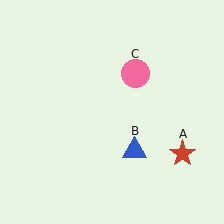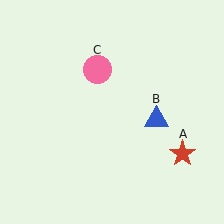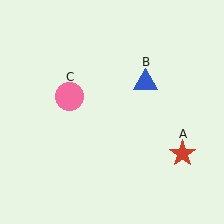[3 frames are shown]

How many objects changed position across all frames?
2 objects changed position: blue triangle (object B), pink circle (object C).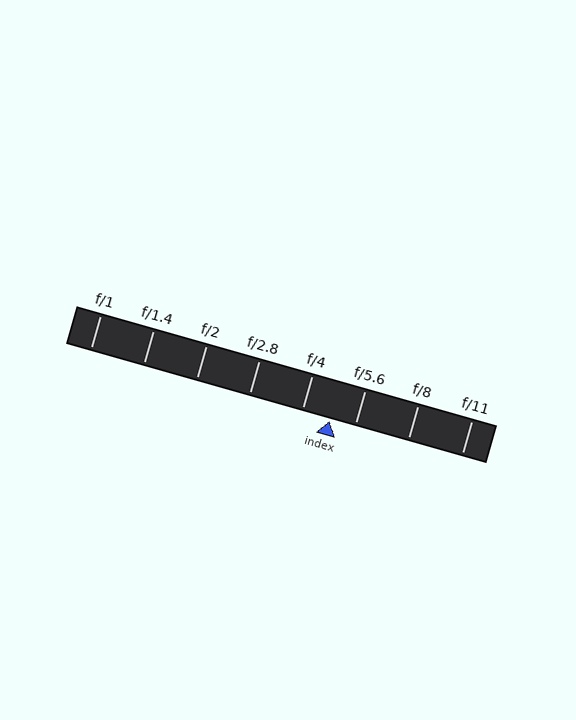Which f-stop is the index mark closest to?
The index mark is closest to f/5.6.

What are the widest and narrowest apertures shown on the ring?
The widest aperture shown is f/1 and the narrowest is f/11.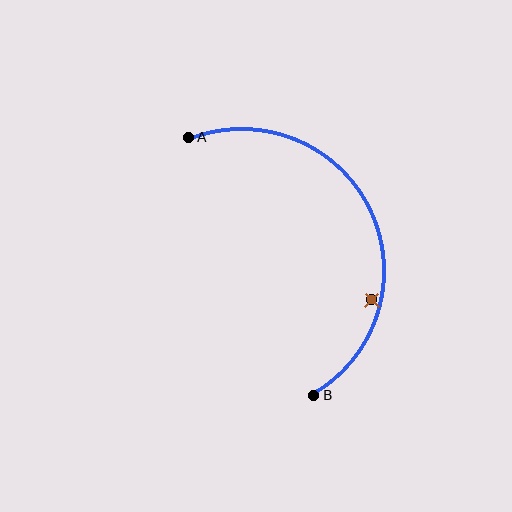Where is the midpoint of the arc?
The arc midpoint is the point on the curve farthest from the straight line joining A and B. It sits to the right of that line.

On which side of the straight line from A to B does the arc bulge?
The arc bulges to the right of the straight line connecting A and B.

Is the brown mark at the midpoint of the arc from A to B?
No — the brown mark does not lie on the arc at all. It sits slightly inside the curve.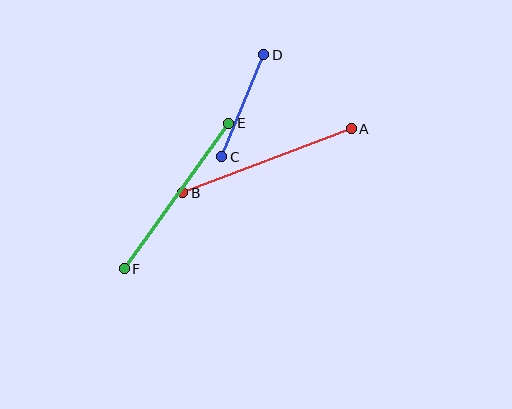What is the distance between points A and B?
The distance is approximately 180 pixels.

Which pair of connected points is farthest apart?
Points A and B are farthest apart.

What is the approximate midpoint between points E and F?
The midpoint is at approximately (176, 196) pixels.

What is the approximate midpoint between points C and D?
The midpoint is at approximately (243, 106) pixels.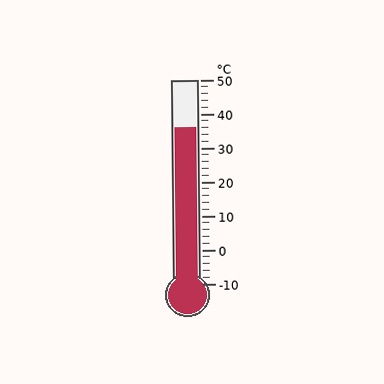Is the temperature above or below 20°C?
The temperature is above 20°C.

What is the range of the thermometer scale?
The thermometer scale ranges from -10°C to 50°C.